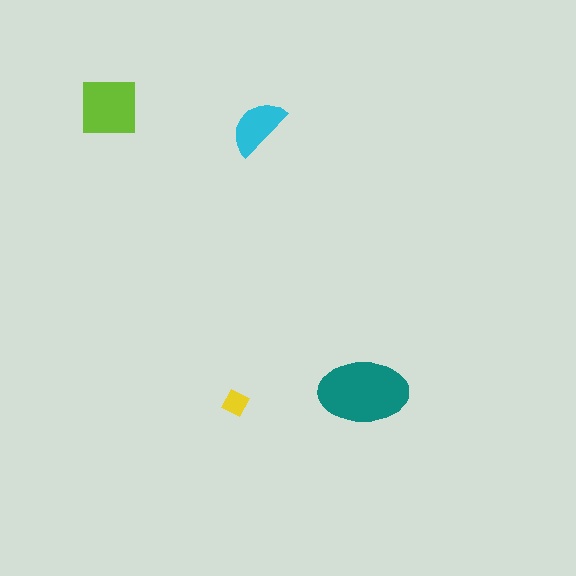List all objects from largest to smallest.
The teal ellipse, the lime square, the cyan semicircle, the yellow diamond.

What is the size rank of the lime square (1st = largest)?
2nd.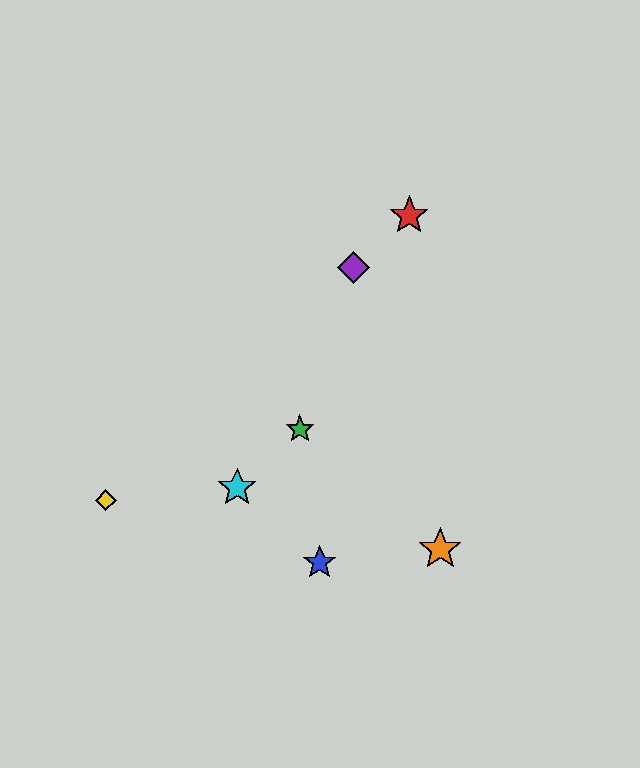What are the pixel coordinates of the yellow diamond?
The yellow diamond is at (106, 500).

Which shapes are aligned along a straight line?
The red star, the yellow diamond, the purple diamond are aligned along a straight line.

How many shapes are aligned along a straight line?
3 shapes (the red star, the yellow diamond, the purple diamond) are aligned along a straight line.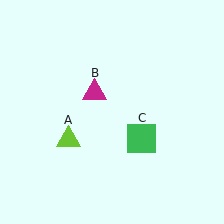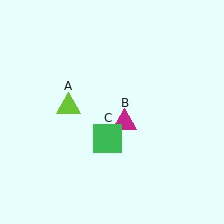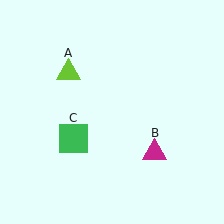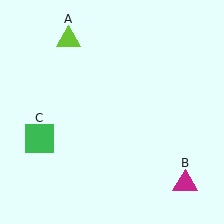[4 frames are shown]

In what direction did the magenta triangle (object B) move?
The magenta triangle (object B) moved down and to the right.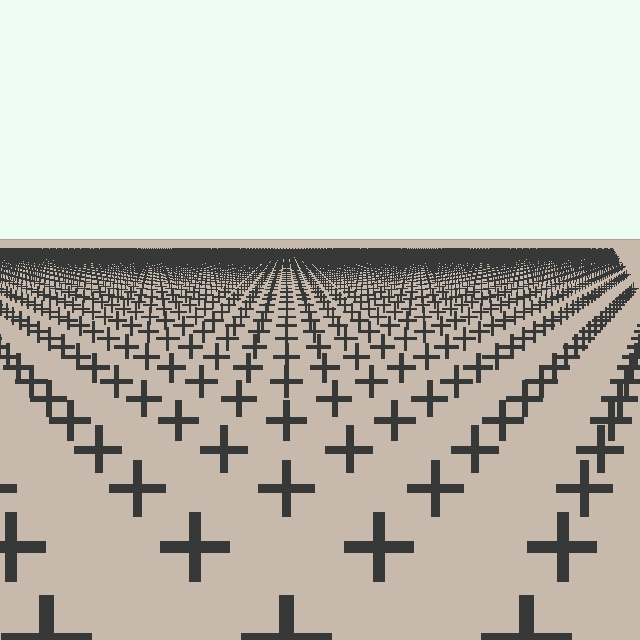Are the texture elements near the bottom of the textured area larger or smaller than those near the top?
Larger. Near the bottom, elements are closer to the viewer and appear at a bigger on-screen size.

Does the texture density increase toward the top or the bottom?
Density increases toward the top.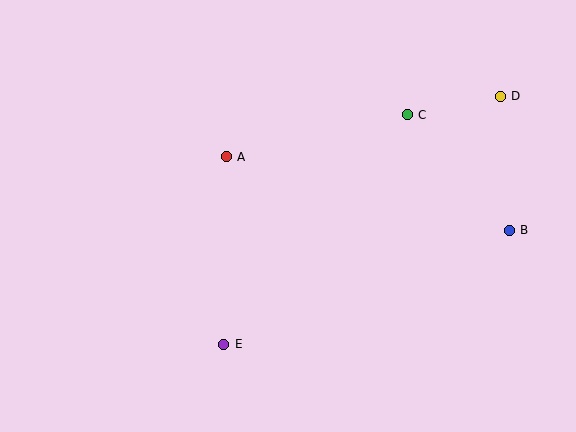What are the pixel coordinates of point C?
Point C is at (407, 115).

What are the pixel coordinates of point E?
Point E is at (224, 344).